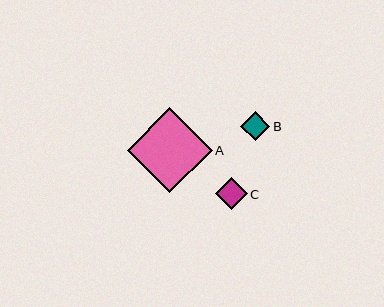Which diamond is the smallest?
Diamond B is the smallest with a size of approximately 29 pixels.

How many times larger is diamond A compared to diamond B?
Diamond A is approximately 2.9 times the size of diamond B.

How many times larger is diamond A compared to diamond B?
Diamond A is approximately 2.9 times the size of diamond B.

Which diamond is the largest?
Diamond A is the largest with a size of approximately 85 pixels.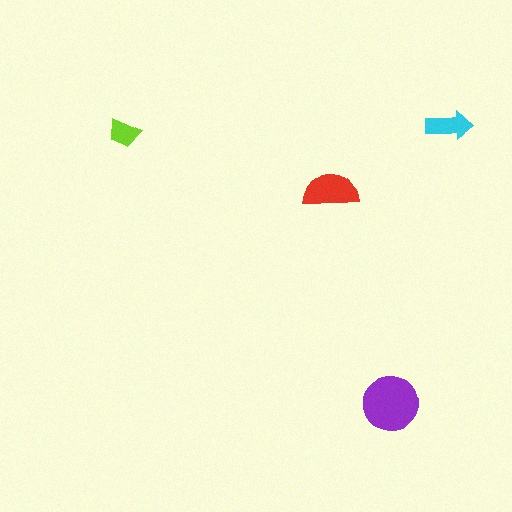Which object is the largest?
The purple circle.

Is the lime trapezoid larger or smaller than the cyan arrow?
Smaller.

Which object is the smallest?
The lime trapezoid.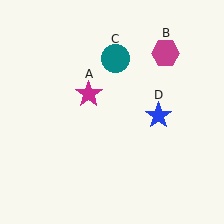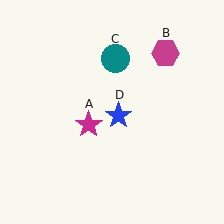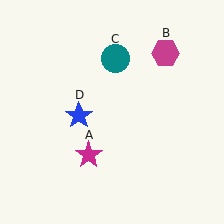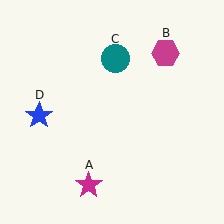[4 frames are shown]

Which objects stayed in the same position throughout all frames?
Magenta hexagon (object B) and teal circle (object C) remained stationary.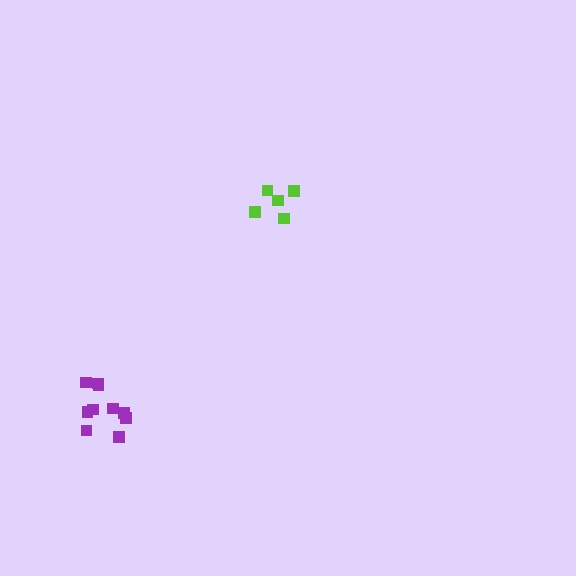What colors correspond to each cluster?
The clusters are colored: lime, purple.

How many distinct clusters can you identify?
There are 2 distinct clusters.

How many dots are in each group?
Group 1: 5 dots, Group 2: 10 dots (15 total).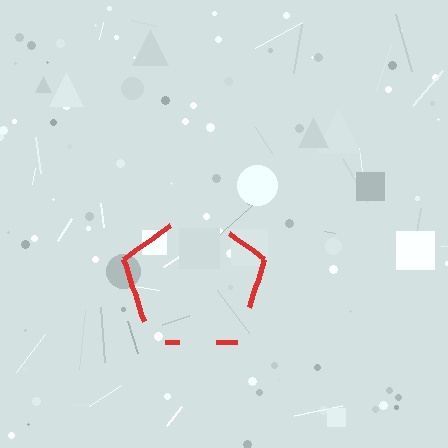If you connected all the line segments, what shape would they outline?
They would outline a pentagon.